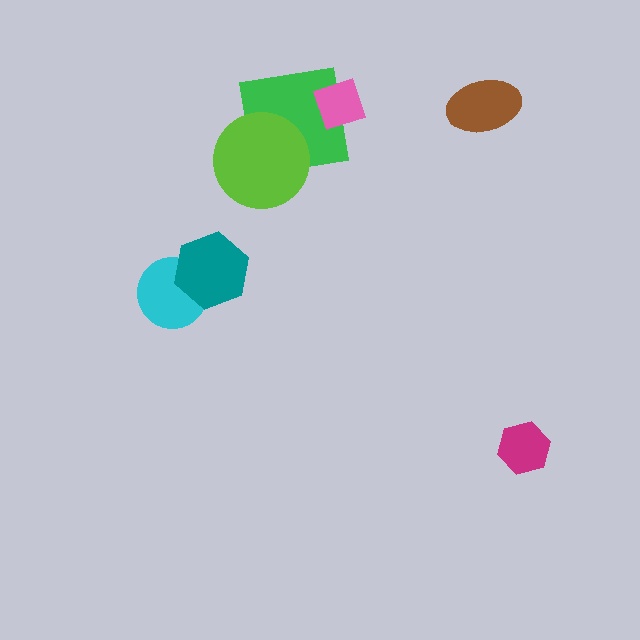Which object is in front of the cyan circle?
The teal hexagon is in front of the cyan circle.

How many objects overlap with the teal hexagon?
1 object overlaps with the teal hexagon.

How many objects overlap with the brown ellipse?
0 objects overlap with the brown ellipse.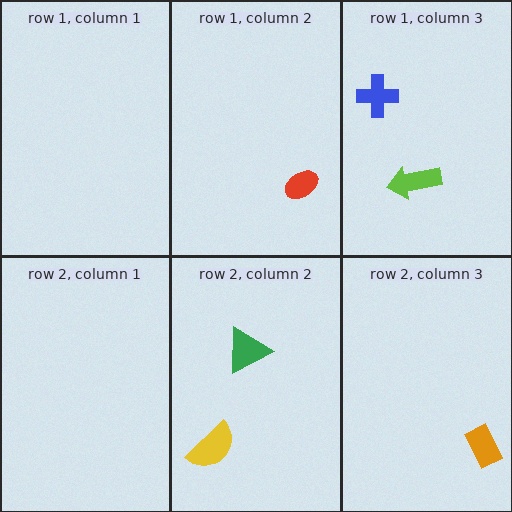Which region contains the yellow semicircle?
The row 2, column 2 region.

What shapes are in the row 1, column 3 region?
The blue cross, the lime arrow.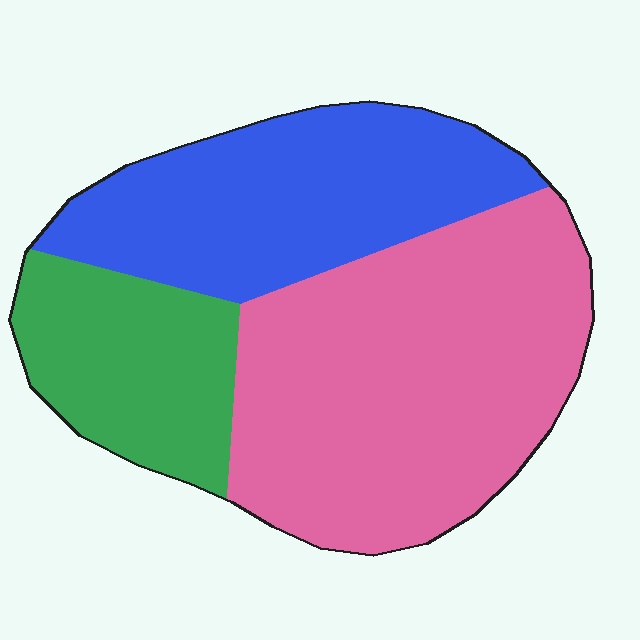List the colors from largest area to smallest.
From largest to smallest: pink, blue, green.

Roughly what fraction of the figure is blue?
Blue covers 31% of the figure.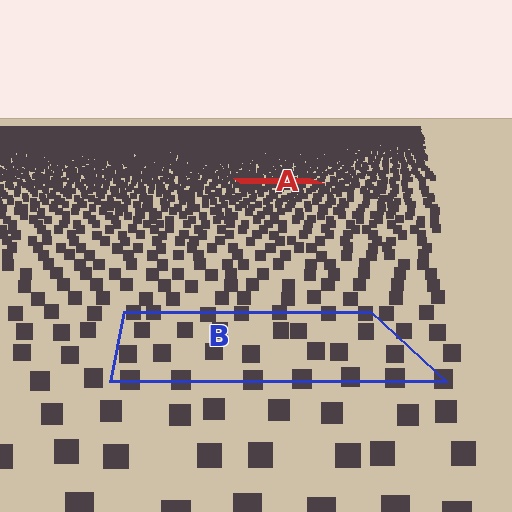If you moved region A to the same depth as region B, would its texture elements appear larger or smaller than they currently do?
They would appear larger. At a closer depth, the same texture elements are projected at a bigger on-screen size.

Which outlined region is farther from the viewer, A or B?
Region A is farther from the viewer — the texture elements inside it appear smaller and more densely packed.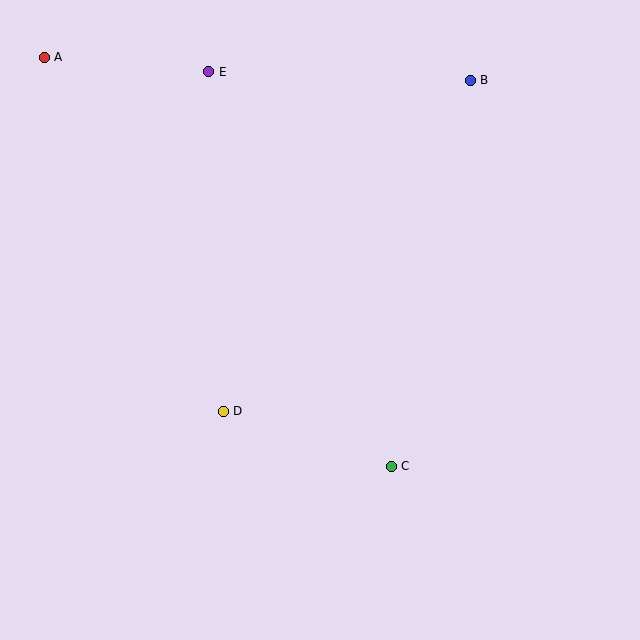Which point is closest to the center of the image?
Point D at (223, 411) is closest to the center.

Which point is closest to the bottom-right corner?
Point C is closest to the bottom-right corner.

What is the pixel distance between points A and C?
The distance between A and C is 536 pixels.